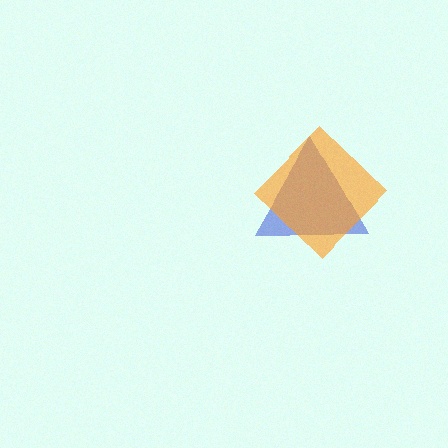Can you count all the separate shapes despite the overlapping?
Yes, there are 2 separate shapes.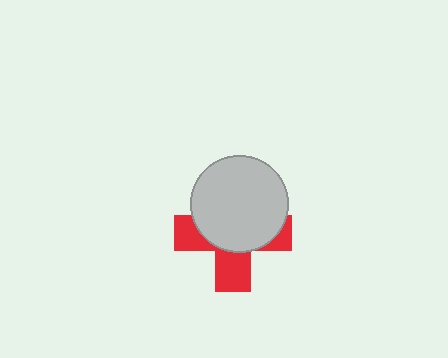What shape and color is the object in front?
The object in front is a light gray circle.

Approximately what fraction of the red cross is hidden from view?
Roughly 58% of the red cross is hidden behind the light gray circle.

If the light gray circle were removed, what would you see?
You would see the complete red cross.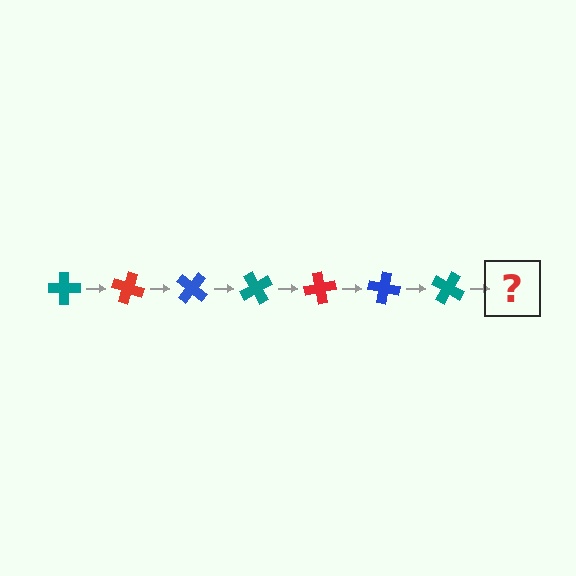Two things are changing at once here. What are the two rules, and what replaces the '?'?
The two rules are that it rotates 20 degrees each step and the color cycles through teal, red, and blue. The '?' should be a red cross, rotated 140 degrees from the start.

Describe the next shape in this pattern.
It should be a red cross, rotated 140 degrees from the start.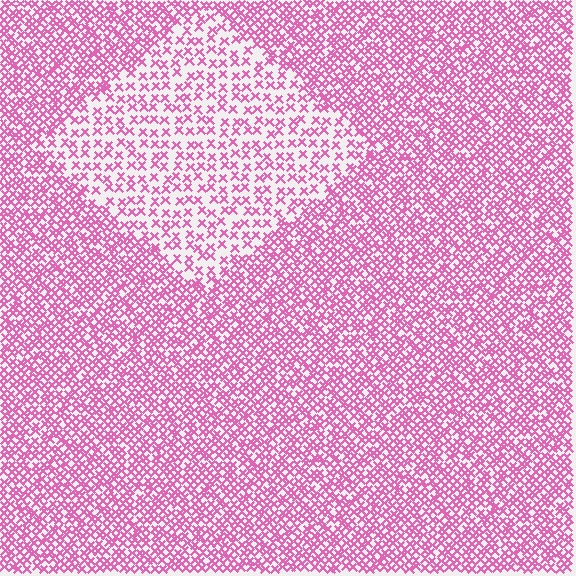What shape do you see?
I see a diamond.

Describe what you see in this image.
The image contains small pink elements arranged at two different densities. A diamond-shaped region is visible where the elements are less densely packed than the surrounding area.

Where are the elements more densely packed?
The elements are more densely packed outside the diamond boundary.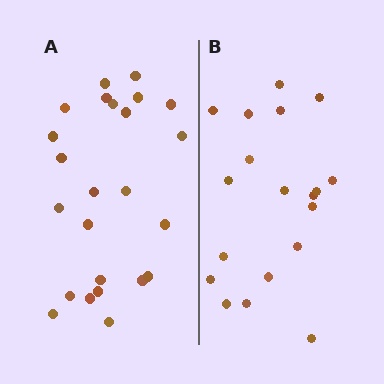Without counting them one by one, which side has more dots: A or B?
Region A (the left region) has more dots.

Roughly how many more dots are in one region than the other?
Region A has about 5 more dots than region B.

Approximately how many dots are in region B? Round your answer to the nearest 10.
About 20 dots. (The exact count is 19, which rounds to 20.)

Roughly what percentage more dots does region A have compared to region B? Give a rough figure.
About 25% more.